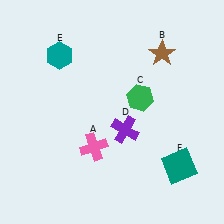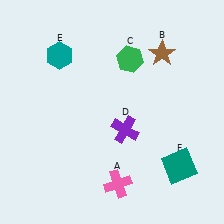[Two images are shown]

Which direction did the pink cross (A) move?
The pink cross (A) moved down.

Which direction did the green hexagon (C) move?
The green hexagon (C) moved up.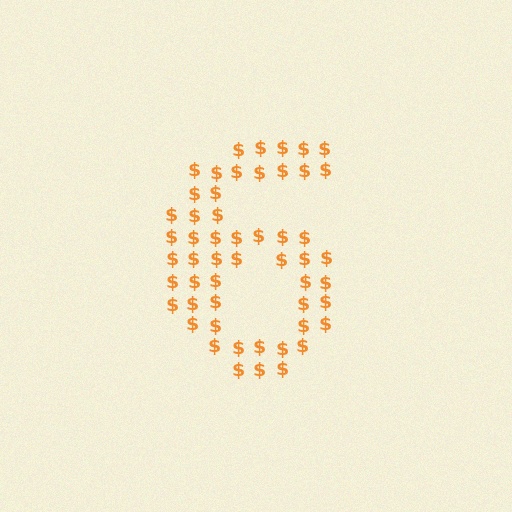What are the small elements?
The small elements are dollar signs.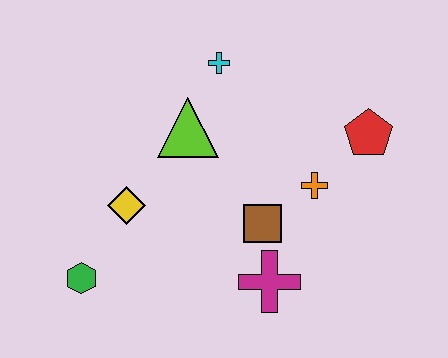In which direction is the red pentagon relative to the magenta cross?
The red pentagon is above the magenta cross.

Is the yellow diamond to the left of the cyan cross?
Yes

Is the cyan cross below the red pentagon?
No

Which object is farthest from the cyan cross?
The green hexagon is farthest from the cyan cross.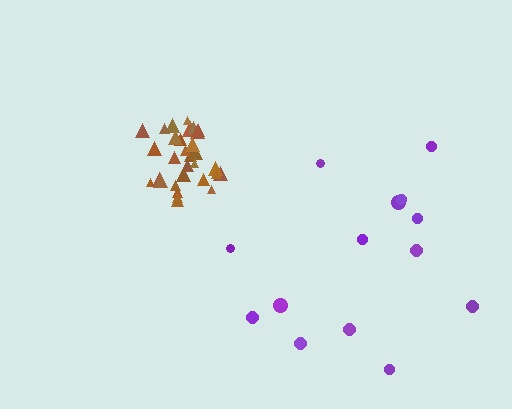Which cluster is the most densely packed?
Brown.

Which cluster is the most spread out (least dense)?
Purple.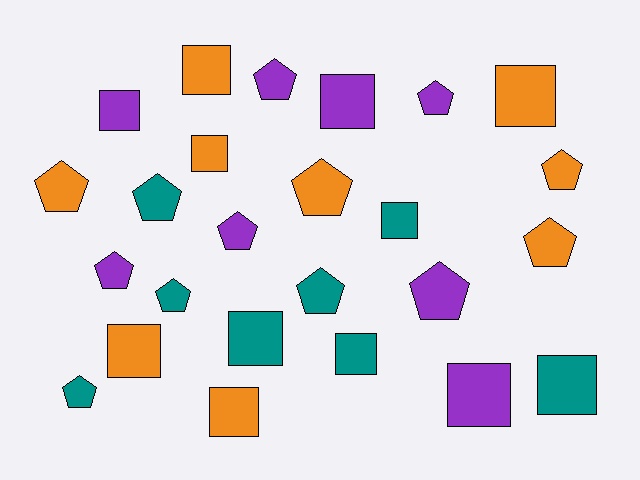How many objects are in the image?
There are 25 objects.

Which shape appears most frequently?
Pentagon, with 13 objects.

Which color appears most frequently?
Orange, with 9 objects.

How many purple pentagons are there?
There are 5 purple pentagons.